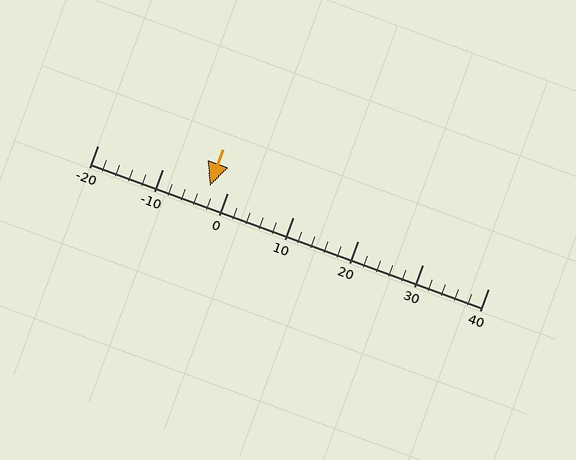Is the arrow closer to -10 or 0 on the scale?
The arrow is closer to 0.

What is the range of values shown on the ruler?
The ruler shows values from -20 to 40.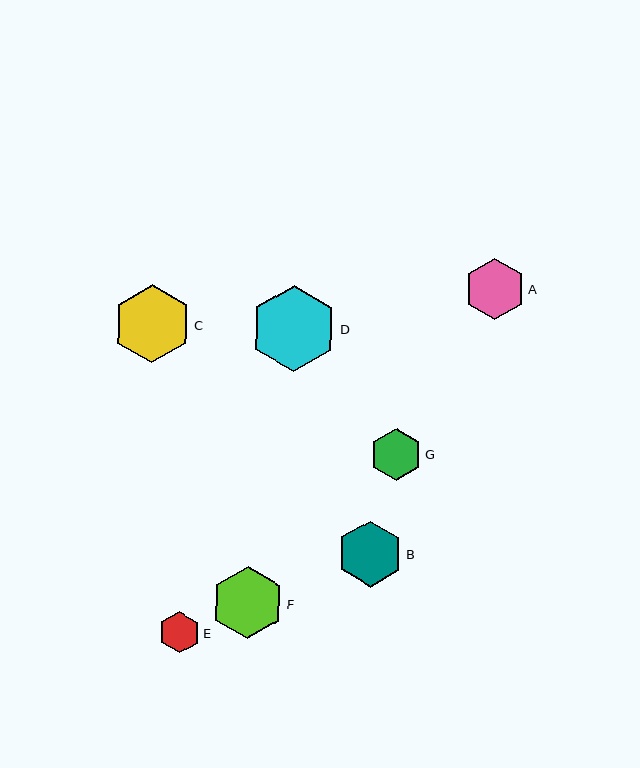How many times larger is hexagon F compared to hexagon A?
Hexagon F is approximately 1.2 times the size of hexagon A.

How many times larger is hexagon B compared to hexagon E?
Hexagon B is approximately 1.6 times the size of hexagon E.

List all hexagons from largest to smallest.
From largest to smallest: D, C, F, B, A, G, E.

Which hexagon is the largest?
Hexagon D is the largest with a size of approximately 86 pixels.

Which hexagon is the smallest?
Hexagon E is the smallest with a size of approximately 41 pixels.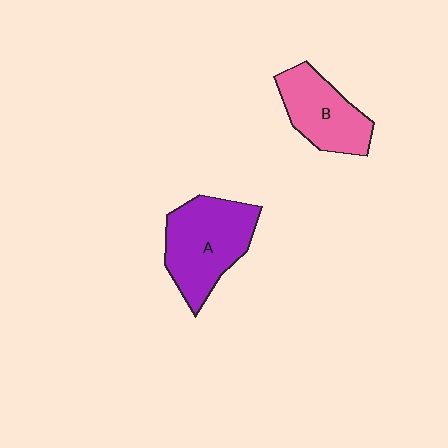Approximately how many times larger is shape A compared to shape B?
Approximately 1.3 times.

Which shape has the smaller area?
Shape B (pink).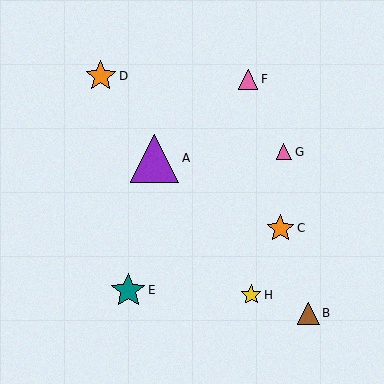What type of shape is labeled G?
Shape G is a pink triangle.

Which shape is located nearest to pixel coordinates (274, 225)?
The orange star (labeled C) at (280, 228) is nearest to that location.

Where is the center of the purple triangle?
The center of the purple triangle is at (155, 158).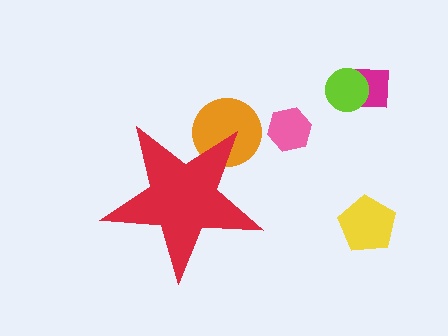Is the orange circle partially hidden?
Yes, the orange circle is partially hidden behind the red star.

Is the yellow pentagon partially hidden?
No, the yellow pentagon is fully visible.